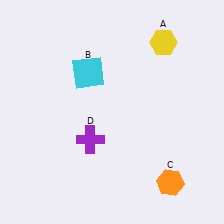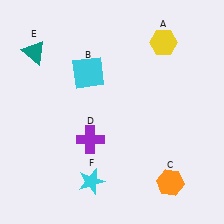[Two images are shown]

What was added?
A teal triangle (E), a cyan star (F) were added in Image 2.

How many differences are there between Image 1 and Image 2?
There are 2 differences between the two images.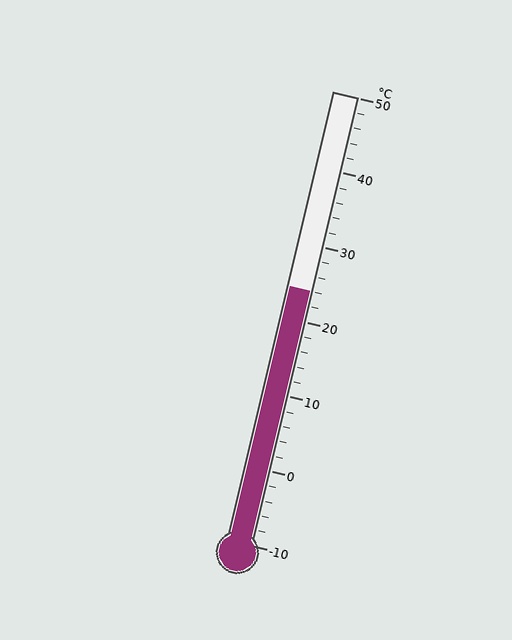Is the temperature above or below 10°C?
The temperature is above 10°C.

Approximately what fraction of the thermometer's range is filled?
The thermometer is filled to approximately 55% of its range.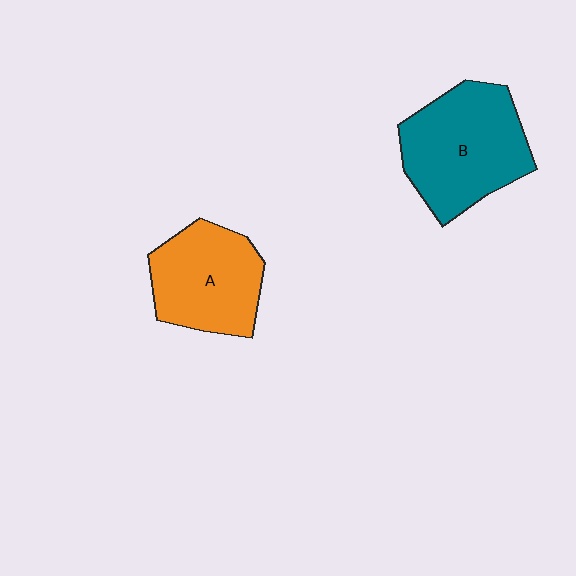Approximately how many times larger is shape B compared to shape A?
Approximately 1.2 times.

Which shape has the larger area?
Shape B (teal).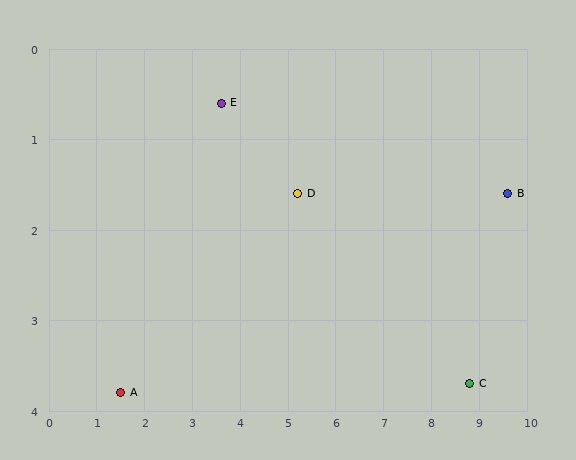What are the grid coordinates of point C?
Point C is at approximately (8.8, 3.7).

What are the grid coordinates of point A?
Point A is at approximately (1.5, 3.8).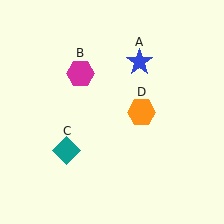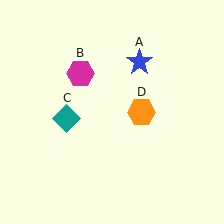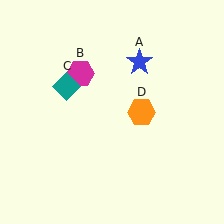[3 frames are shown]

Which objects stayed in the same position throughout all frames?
Blue star (object A) and magenta hexagon (object B) and orange hexagon (object D) remained stationary.